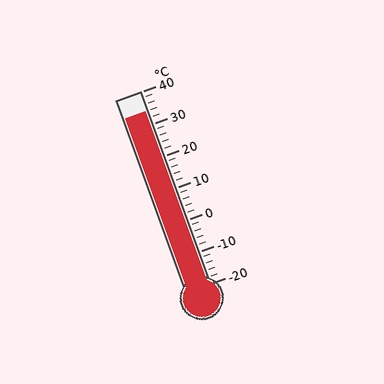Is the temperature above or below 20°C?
The temperature is above 20°C.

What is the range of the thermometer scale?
The thermometer scale ranges from -20°C to 40°C.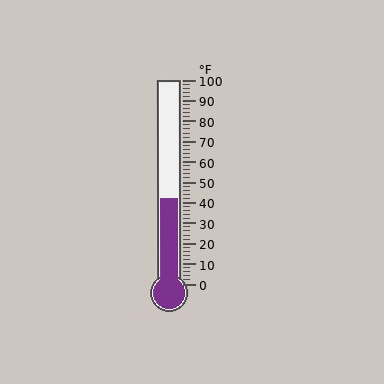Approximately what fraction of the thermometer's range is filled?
The thermometer is filled to approximately 40% of its range.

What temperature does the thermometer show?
The thermometer shows approximately 42°F.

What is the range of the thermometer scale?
The thermometer scale ranges from 0°F to 100°F.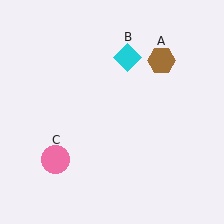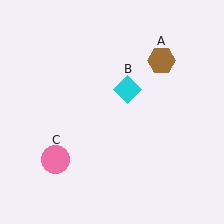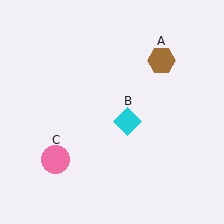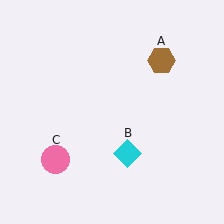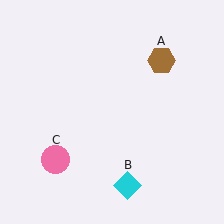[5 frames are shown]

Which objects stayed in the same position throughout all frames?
Brown hexagon (object A) and pink circle (object C) remained stationary.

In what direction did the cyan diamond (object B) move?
The cyan diamond (object B) moved down.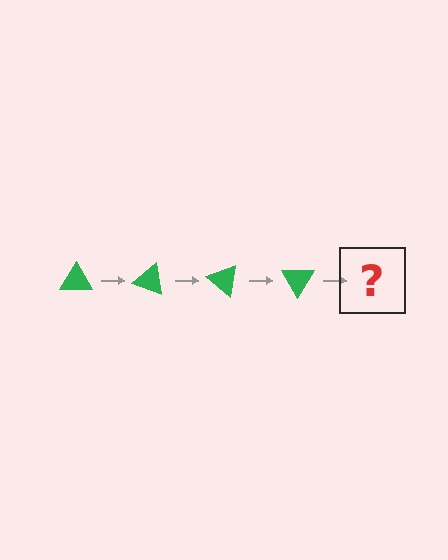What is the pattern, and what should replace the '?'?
The pattern is that the triangle rotates 20 degrees each step. The '?' should be a green triangle rotated 80 degrees.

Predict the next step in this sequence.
The next step is a green triangle rotated 80 degrees.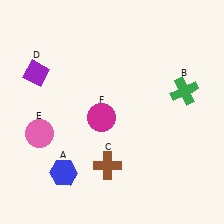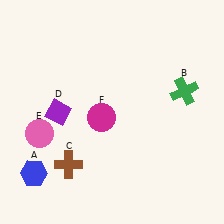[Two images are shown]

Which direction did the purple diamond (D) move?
The purple diamond (D) moved down.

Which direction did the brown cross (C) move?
The brown cross (C) moved left.